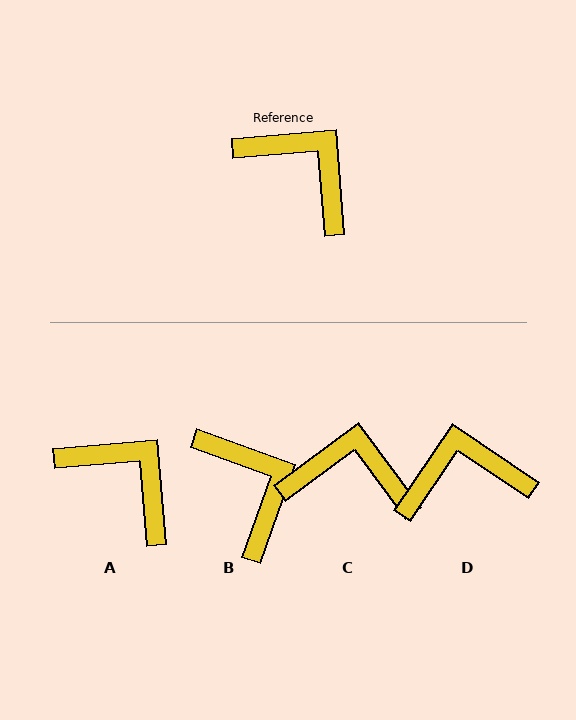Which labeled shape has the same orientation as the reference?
A.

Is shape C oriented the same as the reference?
No, it is off by about 32 degrees.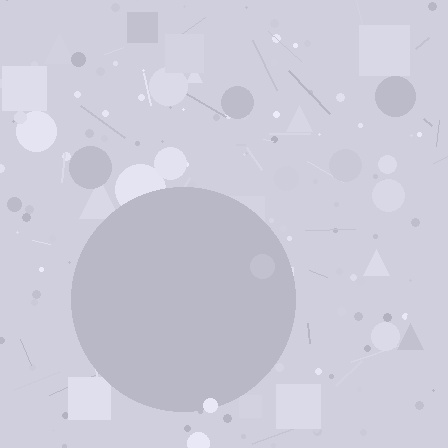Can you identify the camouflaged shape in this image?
The camouflaged shape is a circle.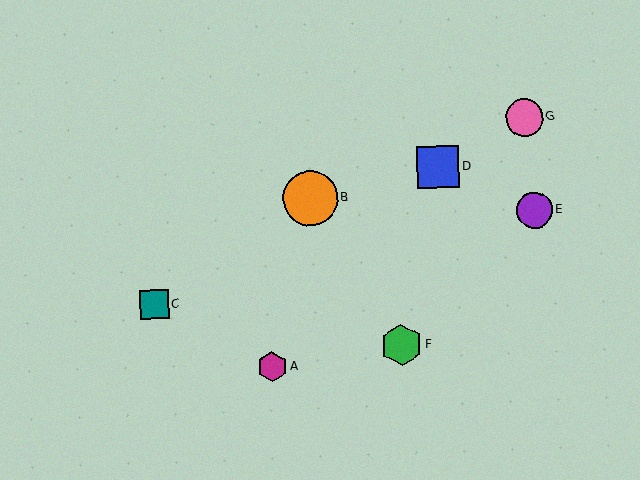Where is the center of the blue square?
The center of the blue square is at (438, 167).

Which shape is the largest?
The orange circle (labeled B) is the largest.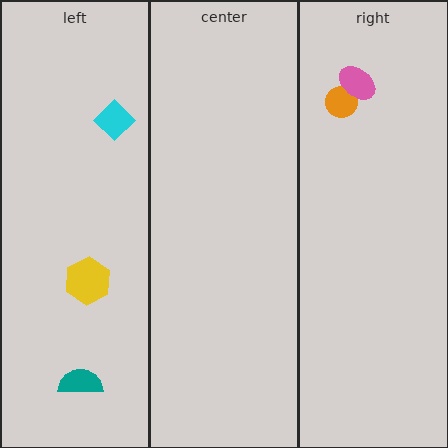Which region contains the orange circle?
The right region.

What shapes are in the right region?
The orange circle, the pink ellipse.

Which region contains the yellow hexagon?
The left region.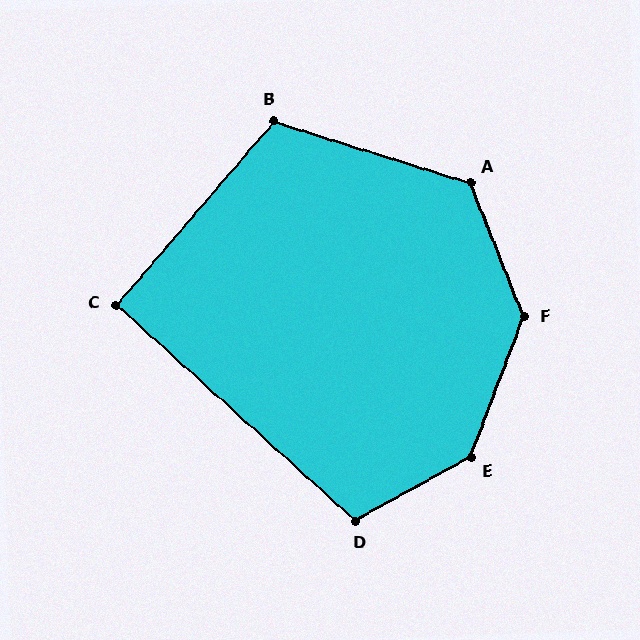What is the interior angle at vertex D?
Approximately 109 degrees (obtuse).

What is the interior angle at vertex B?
Approximately 113 degrees (obtuse).